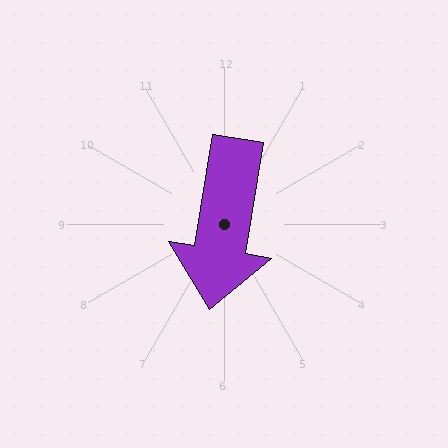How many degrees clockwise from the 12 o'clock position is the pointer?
Approximately 189 degrees.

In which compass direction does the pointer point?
South.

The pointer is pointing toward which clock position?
Roughly 6 o'clock.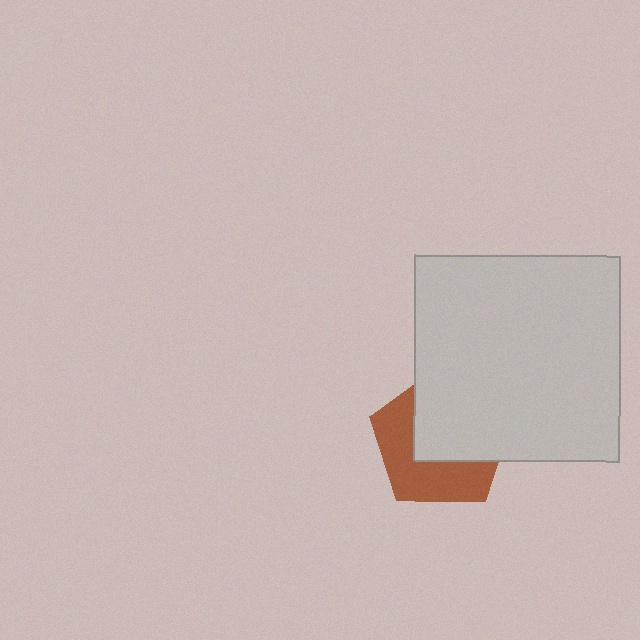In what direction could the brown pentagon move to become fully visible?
The brown pentagon could move toward the lower-left. That would shift it out from behind the light gray square entirely.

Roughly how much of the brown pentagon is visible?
About half of it is visible (roughly 47%).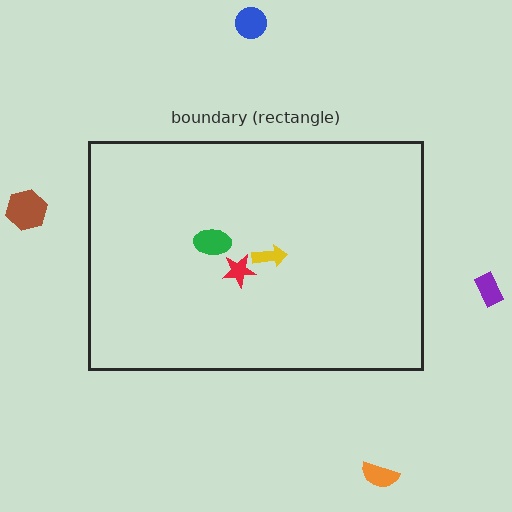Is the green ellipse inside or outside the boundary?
Inside.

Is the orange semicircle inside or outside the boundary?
Outside.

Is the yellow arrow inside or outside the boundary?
Inside.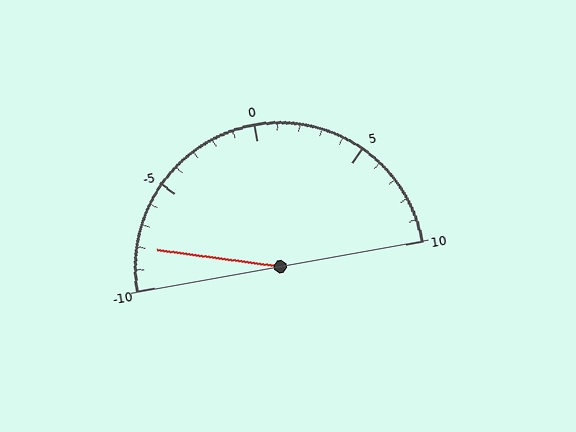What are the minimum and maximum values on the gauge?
The gauge ranges from -10 to 10.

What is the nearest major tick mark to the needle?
The nearest major tick mark is -10.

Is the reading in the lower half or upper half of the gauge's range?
The reading is in the lower half of the range (-10 to 10).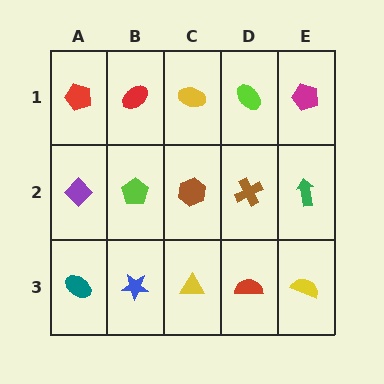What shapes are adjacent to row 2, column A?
A red pentagon (row 1, column A), a teal ellipse (row 3, column A), a lime pentagon (row 2, column B).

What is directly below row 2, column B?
A blue star.